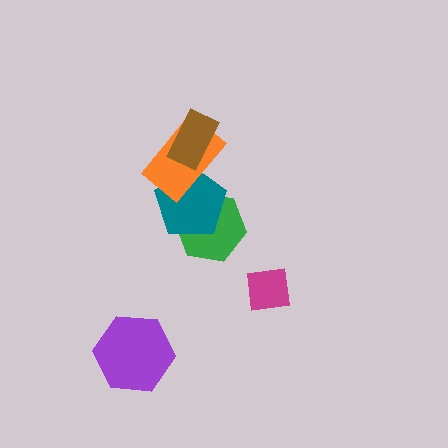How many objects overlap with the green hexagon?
1 object overlaps with the green hexagon.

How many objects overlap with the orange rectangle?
2 objects overlap with the orange rectangle.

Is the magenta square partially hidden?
No, no other shape covers it.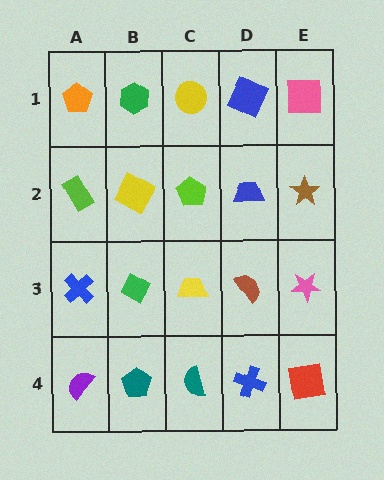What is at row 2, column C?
A lime pentagon.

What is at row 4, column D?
A blue cross.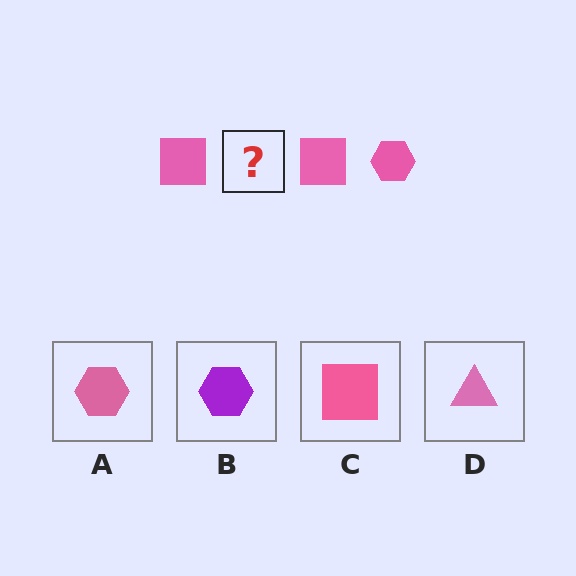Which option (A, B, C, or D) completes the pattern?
A.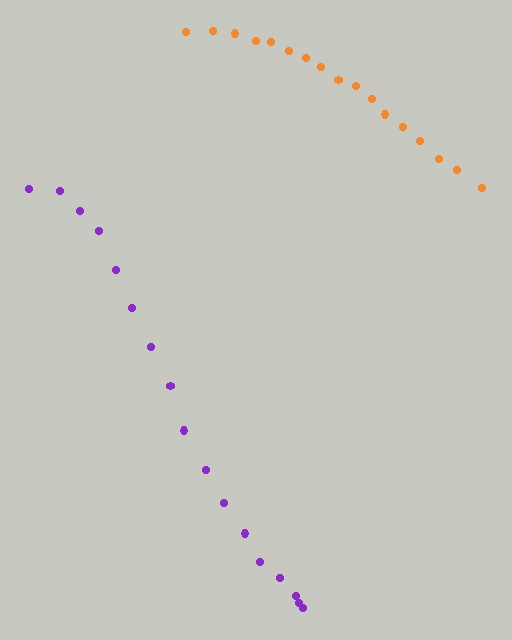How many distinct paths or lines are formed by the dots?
There are 2 distinct paths.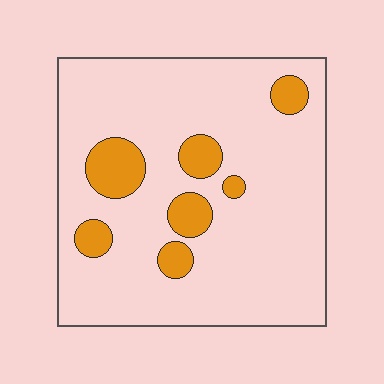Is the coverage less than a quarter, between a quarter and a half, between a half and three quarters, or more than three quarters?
Less than a quarter.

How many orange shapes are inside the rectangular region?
7.